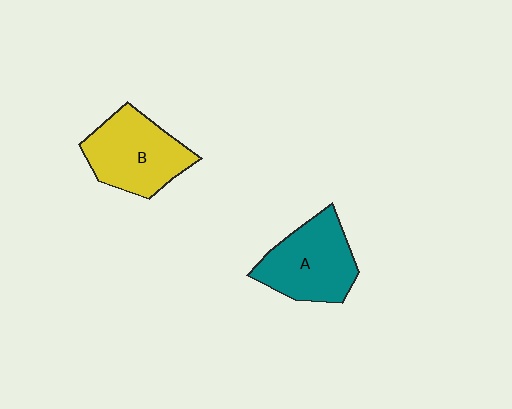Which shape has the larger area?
Shape B (yellow).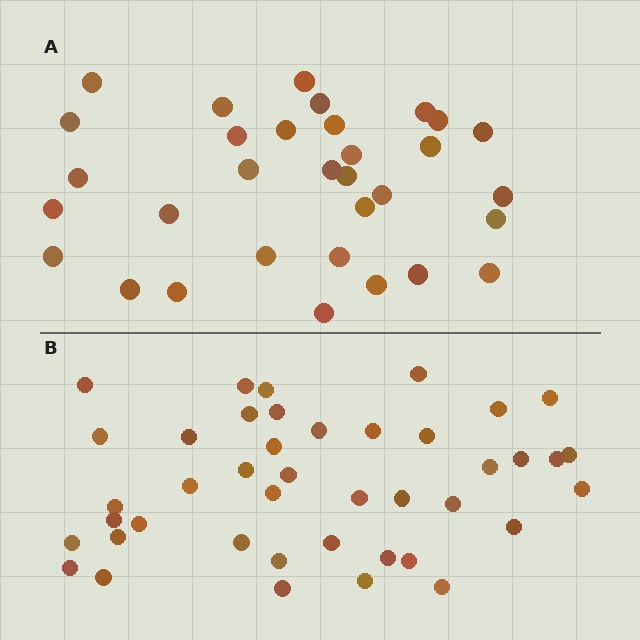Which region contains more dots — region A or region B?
Region B (the bottom region) has more dots.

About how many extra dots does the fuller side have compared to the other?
Region B has roughly 10 or so more dots than region A.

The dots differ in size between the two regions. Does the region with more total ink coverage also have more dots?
No. Region A has more total ink coverage because its dots are larger, but region B actually contains more individual dots. Total area can be misleading — the number of items is what matters here.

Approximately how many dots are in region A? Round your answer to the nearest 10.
About 30 dots. (The exact count is 32, which rounds to 30.)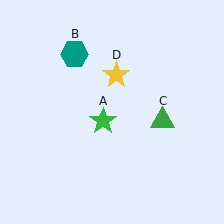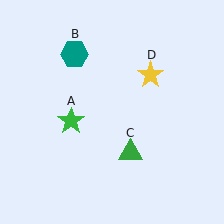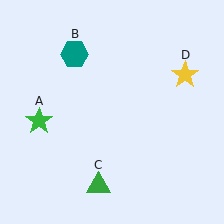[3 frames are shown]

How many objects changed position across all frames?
3 objects changed position: green star (object A), green triangle (object C), yellow star (object D).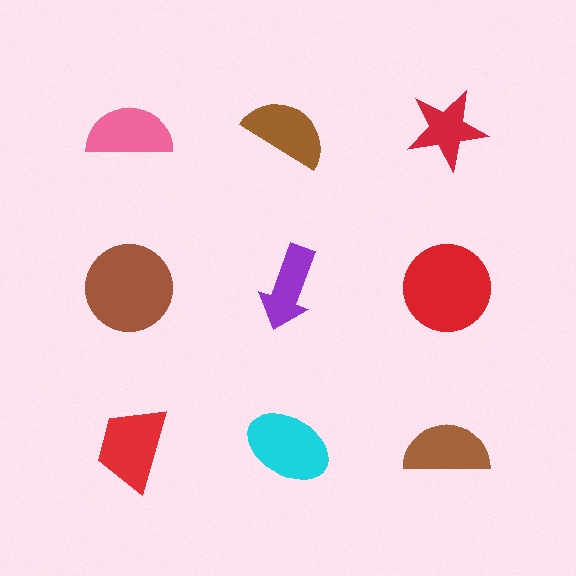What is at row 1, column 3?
A red star.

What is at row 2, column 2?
A purple arrow.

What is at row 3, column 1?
A red trapezoid.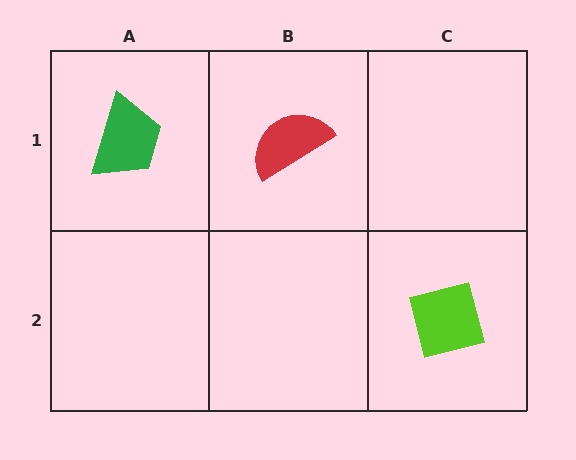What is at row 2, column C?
A lime square.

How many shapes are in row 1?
2 shapes.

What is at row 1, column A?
A green trapezoid.